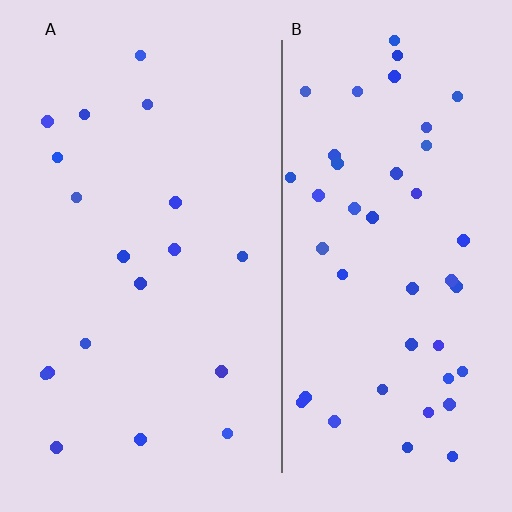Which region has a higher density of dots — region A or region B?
B (the right).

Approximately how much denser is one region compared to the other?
Approximately 2.4× — region B over region A.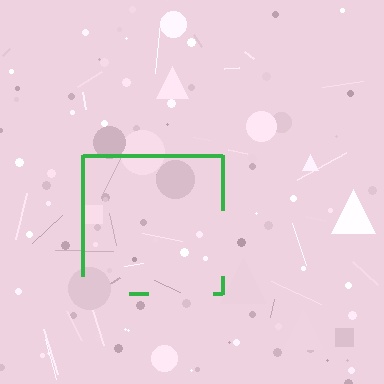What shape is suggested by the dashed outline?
The dashed outline suggests a square.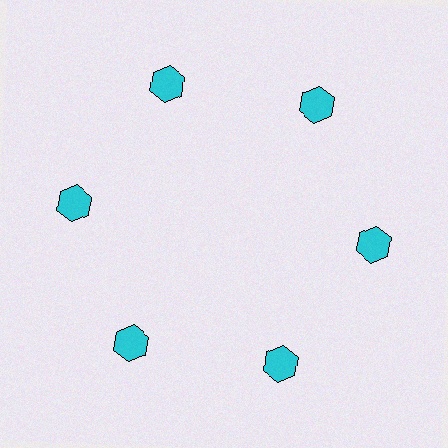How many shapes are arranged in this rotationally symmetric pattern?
There are 6 shapes, arranged in 6 groups of 1.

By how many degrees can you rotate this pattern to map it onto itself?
The pattern maps onto itself every 60 degrees of rotation.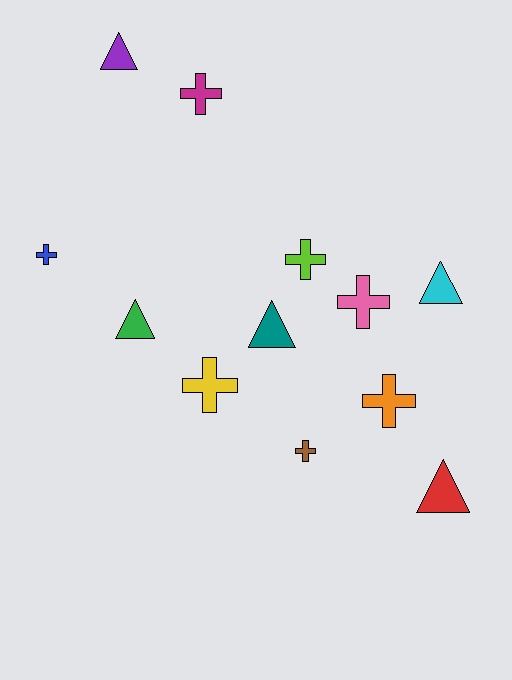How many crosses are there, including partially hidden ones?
There are 7 crosses.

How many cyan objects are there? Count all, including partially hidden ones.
There is 1 cyan object.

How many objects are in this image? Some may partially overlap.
There are 12 objects.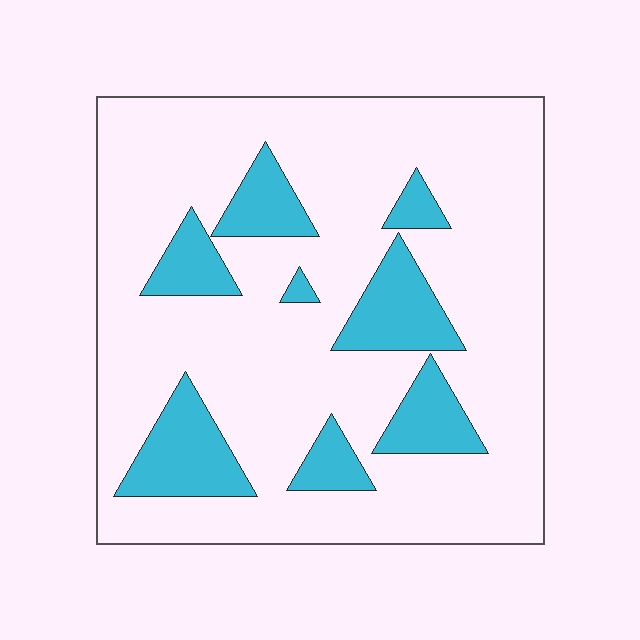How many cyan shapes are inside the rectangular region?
8.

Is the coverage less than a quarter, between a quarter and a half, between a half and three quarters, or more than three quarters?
Less than a quarter.